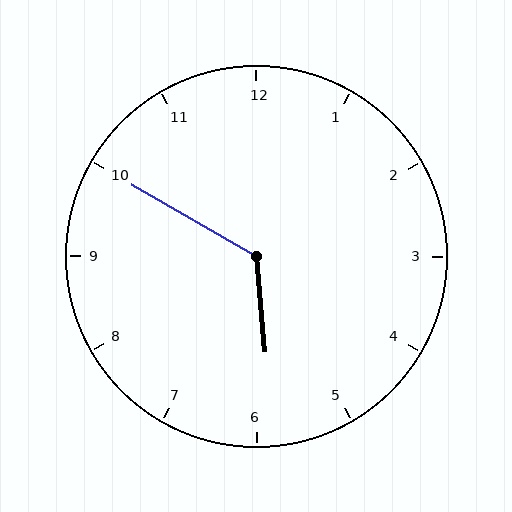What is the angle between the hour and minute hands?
Approximately 125 degrees.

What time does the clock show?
5:50.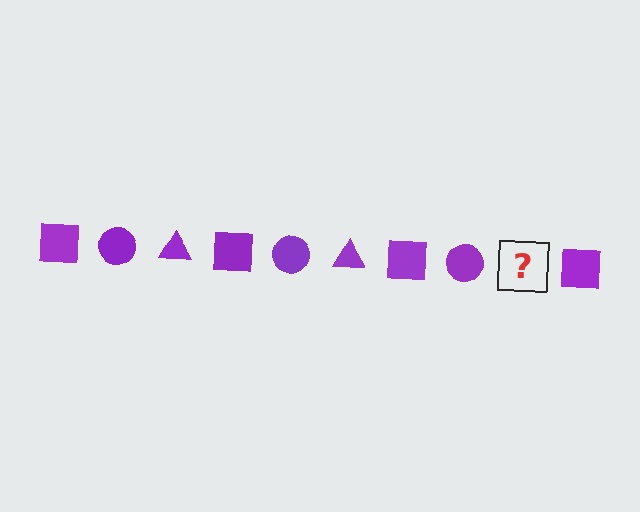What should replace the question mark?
The question mark should be replaced with a purple triangle.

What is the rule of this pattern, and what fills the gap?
The rule is that the pattern cycles through square, circle, triangle shapes in purple. The gap should be filled with a purple triangle.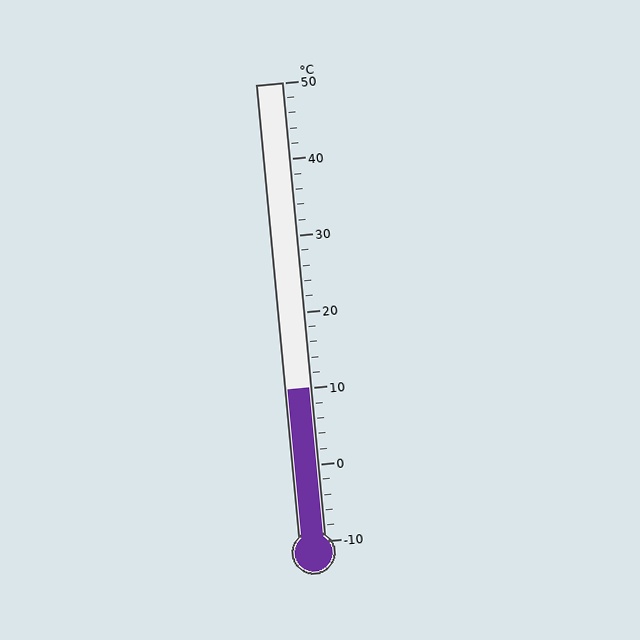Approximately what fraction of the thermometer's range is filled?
The thermometer is filled to approximately 35% of its range.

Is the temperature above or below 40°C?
The temperature is below 40°C.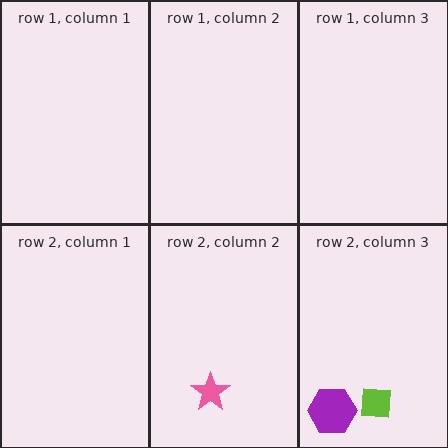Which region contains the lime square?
The row 2, column 3 region.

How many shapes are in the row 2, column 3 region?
2.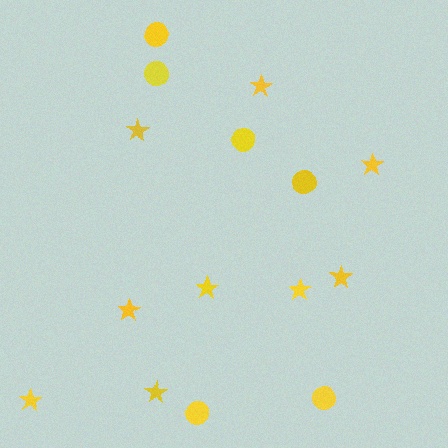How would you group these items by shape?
There are 2 groups: one group of stars (9) and one group of circles (6).